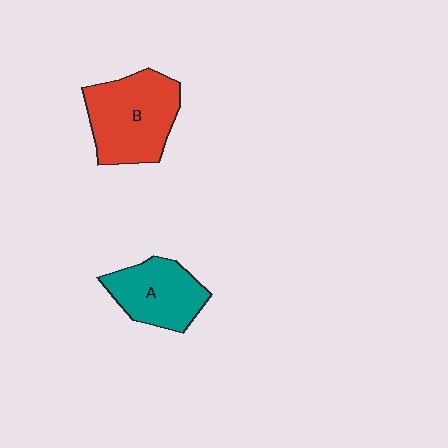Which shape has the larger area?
Shape B (red).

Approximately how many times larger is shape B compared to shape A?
Approximately 1.3 times.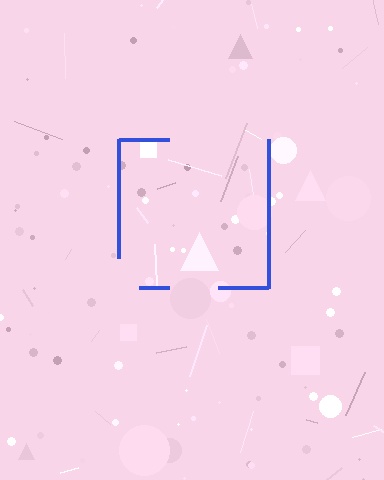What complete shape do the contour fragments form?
The contour fragments form a square.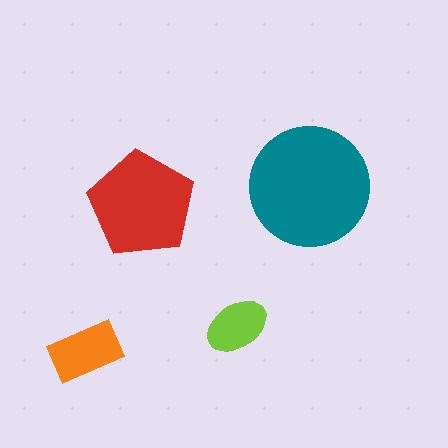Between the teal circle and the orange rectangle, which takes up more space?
The teal circle.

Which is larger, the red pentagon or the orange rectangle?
The red pentagon.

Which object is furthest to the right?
The teal circle is rightmost.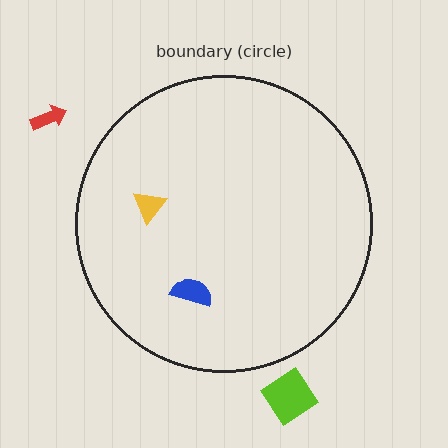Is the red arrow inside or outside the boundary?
Outside.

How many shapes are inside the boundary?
2 inside, 2 outside.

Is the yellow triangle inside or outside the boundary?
Inside.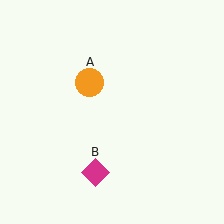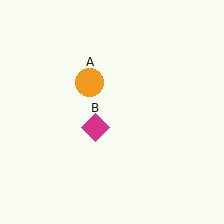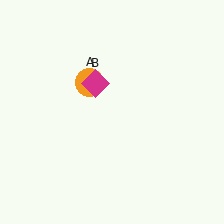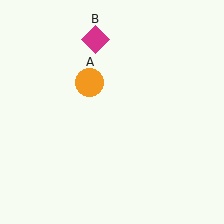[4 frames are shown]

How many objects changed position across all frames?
1 object changed position: magenta diamond (object B).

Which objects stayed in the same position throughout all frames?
Orange circle (object A) remained stationary.